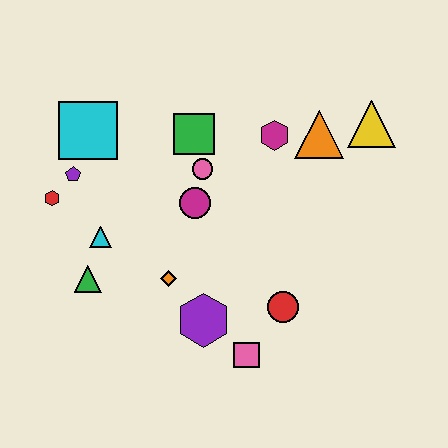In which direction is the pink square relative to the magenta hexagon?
The pink square is below the magenta hexagon.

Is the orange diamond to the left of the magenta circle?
Yes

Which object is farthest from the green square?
The pink square is farthest from the green square.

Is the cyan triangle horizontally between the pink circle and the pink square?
No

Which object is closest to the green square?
The pink circle is closest to the green square.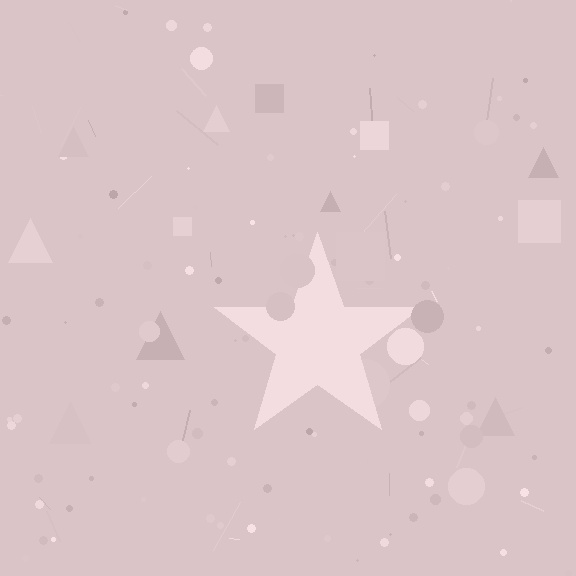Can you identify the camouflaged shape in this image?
The camouflaged shape is a star.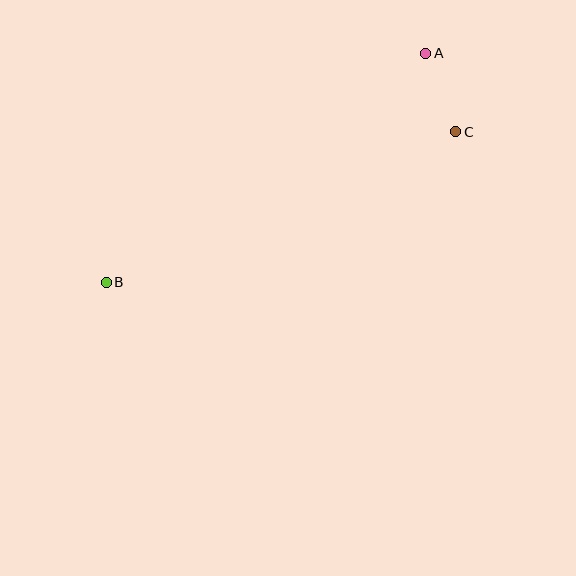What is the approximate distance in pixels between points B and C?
The distance between B and C is approximately 380 pixels.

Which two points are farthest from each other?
Points A and B are farthest from each other.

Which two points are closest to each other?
Points A and C are closest to each other.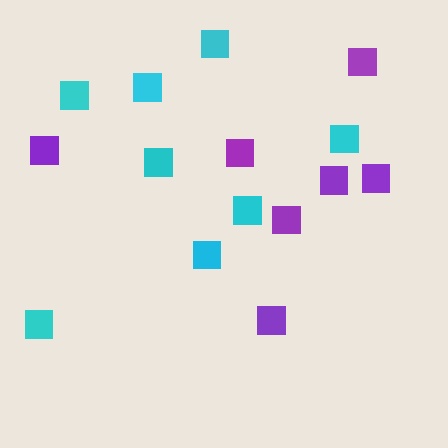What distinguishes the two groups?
There are 2 groups: one group of purple squares (7) and one group of cyan squares (8).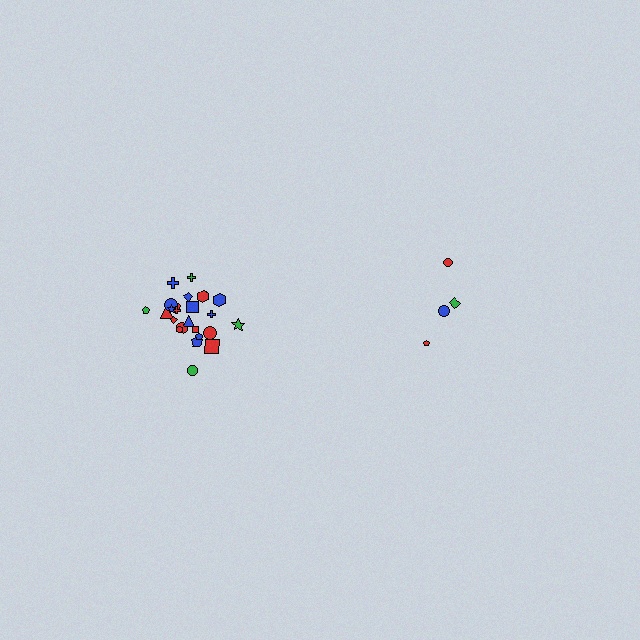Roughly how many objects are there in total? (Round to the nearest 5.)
Roughly 30 objects in total.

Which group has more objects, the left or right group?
The left group.